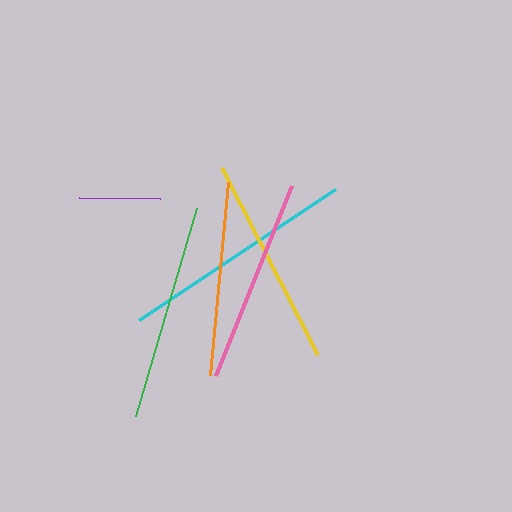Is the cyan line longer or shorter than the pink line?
The cyan line is longer than the pink line.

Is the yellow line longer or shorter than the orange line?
The yellow line is longer than the orange line.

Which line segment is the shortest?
The purple line is the shortest at approximately 81 pixels.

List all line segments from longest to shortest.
From longest to shortest: cyan, green, yellow, pink, orange, purple.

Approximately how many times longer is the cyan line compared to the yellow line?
The cyan line is approximately 1.1 times the length of the yellow line.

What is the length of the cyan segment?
The cyan segment is approximately 236 pixels long.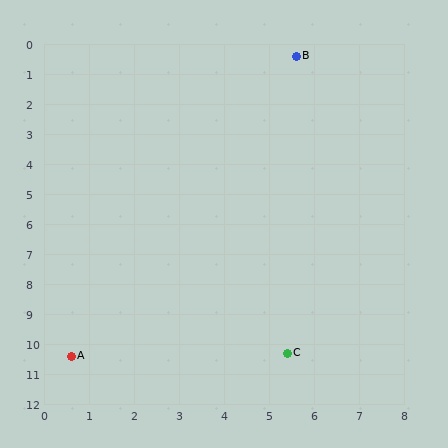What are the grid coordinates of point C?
Point C is at approximately (5.4, 10.3).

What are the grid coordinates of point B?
Point B is at approximately (5.6, 0.4).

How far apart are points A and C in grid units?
Points A and C are about 4.8 grid units apart.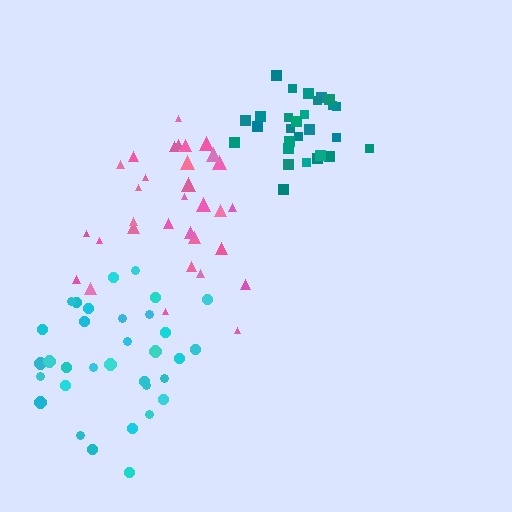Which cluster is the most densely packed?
Teal.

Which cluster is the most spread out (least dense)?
Pink.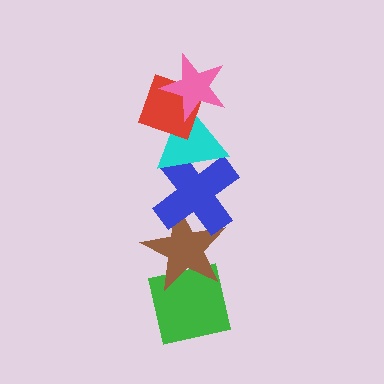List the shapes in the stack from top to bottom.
From top to bottom: the pink star, the red diamond, the cyan triangle, the blue cross, the brown star, the green square.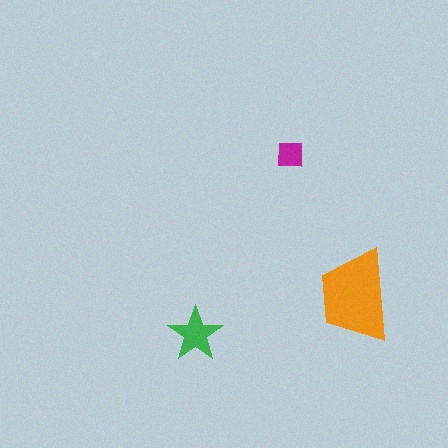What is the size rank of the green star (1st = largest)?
2nd.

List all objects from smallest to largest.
The magenta square, the green star, the orange trapezoid.